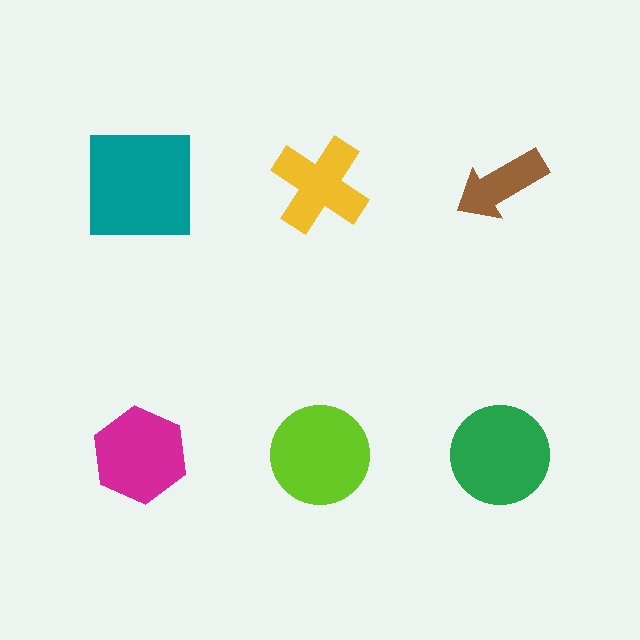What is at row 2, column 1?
A magenta hexagon.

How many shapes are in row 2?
3 shapes.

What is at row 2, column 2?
A lime circle.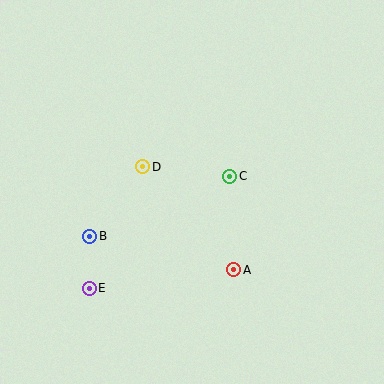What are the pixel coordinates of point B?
Point B is at (90, 236).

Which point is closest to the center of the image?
Point C at (230, 176) is closest to the center.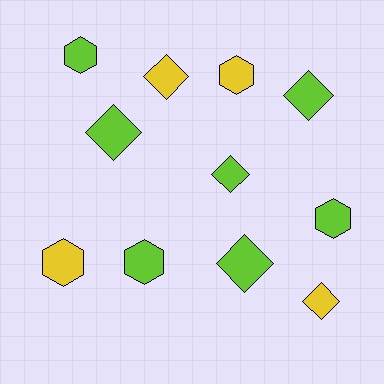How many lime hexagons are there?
There are 3 lime hexagons.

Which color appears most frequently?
Lime, with 7 objects.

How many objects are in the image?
There are 11 objects.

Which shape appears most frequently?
Diamond, with 6 objects.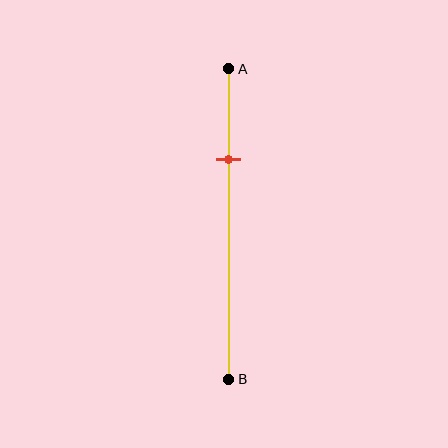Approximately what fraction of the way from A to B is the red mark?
The red mark is approximately 30% of the way from A to B.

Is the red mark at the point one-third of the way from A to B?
No, the mark is at about 30% from A, not at the 33% one-third point.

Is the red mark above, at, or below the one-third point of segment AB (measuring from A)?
The red mark is above the one-third point of segment AB.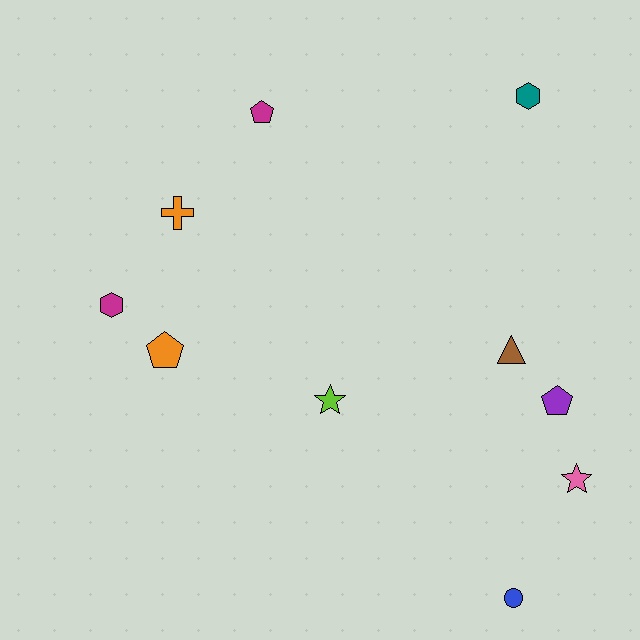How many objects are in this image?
There are 10 objects.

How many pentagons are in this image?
There are 3 pentagons.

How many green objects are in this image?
There are no green objects.